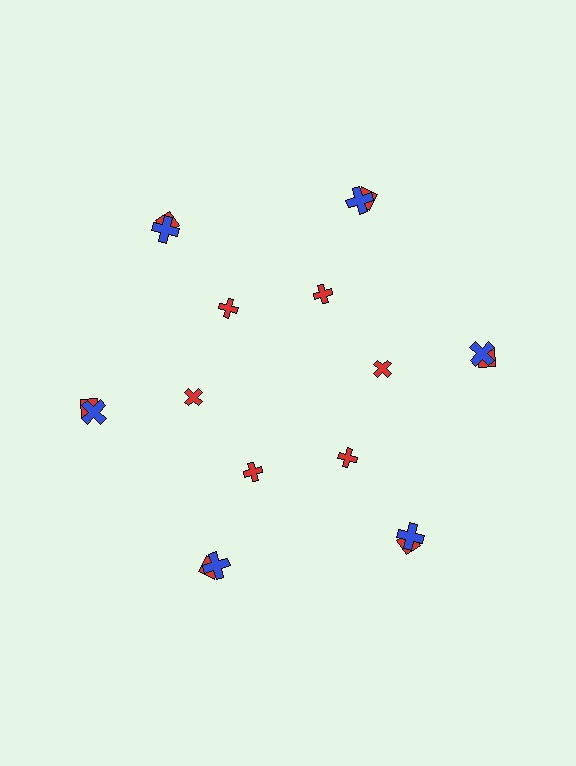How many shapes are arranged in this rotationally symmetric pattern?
There are 18 shapes, arranged in 6 groups of 3.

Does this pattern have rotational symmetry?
Yes, this pattern has 6-fold rotational symmetry. It looks the same after rotating 60 degrees around the center.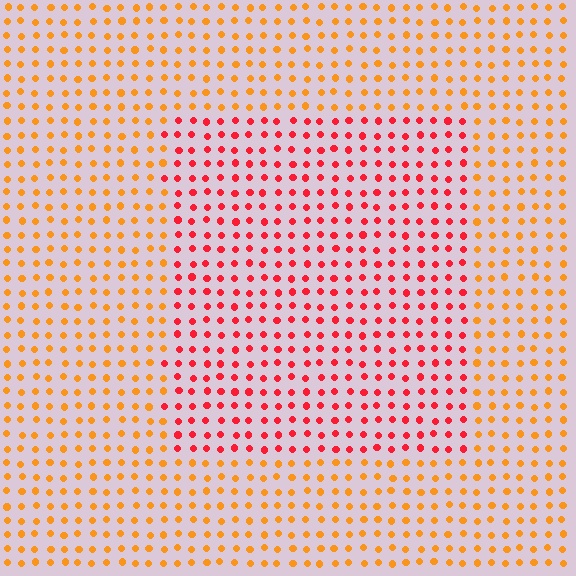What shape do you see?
I see a rectangle.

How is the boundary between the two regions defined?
The boundary is defined purely by a slight shift in hue (about 39 degrees). Spacing, size, and orientation are identical on both sides.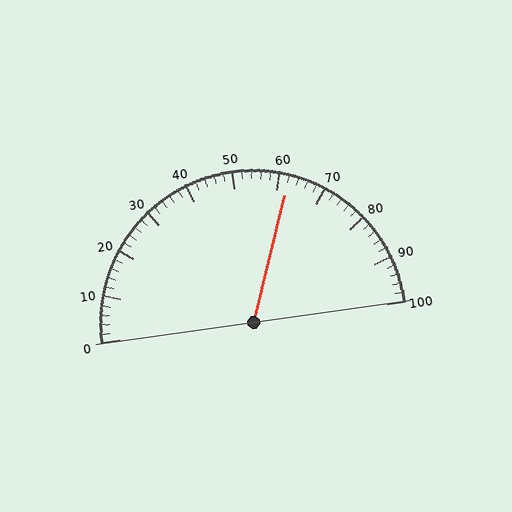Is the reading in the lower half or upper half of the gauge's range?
The reading is in the upper half of the range (0 to 100).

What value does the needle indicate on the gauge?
The needle indicates approximately 62.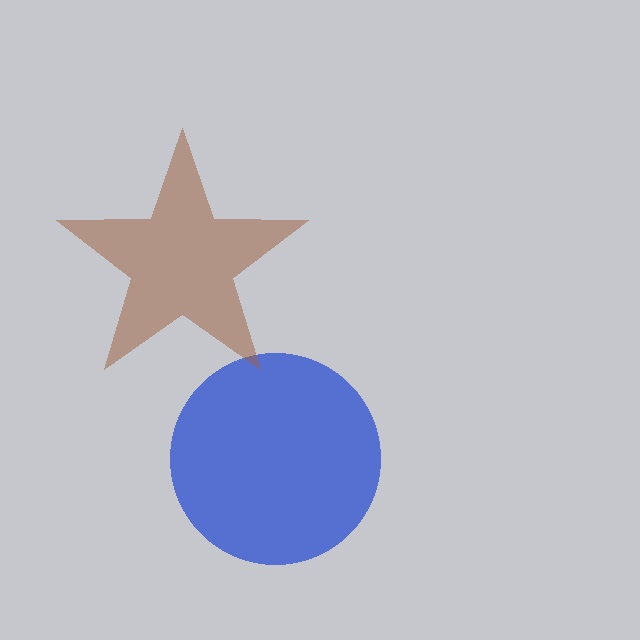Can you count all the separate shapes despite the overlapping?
Yes, there are 2 separate shapes.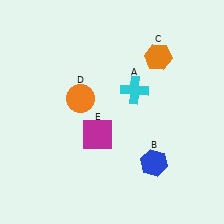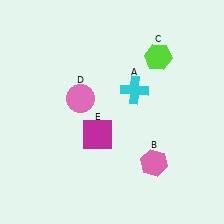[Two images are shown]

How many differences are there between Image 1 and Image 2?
There are 3 differences between the two images.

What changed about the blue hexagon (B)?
In Image 1, B is blue. In Image 2, it changed to pink.